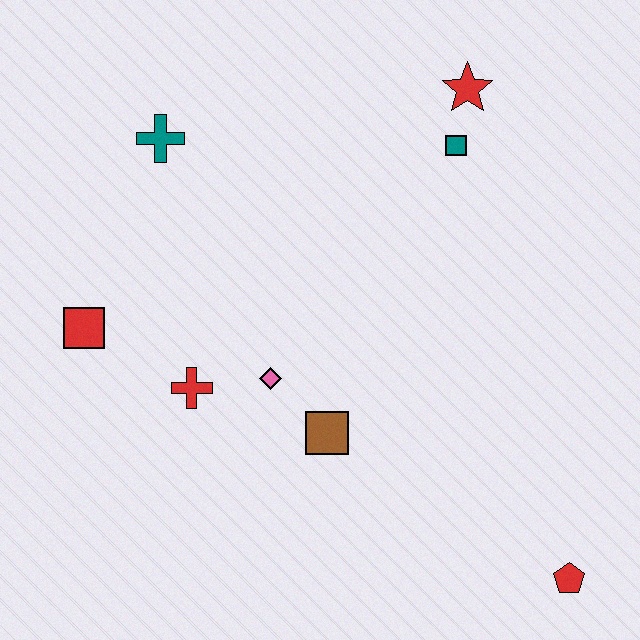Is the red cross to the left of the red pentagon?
Yes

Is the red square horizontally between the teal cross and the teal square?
No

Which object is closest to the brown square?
The pink diamond is closest to the brown square.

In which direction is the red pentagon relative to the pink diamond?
The red pentagon is to the right of the pink diamond.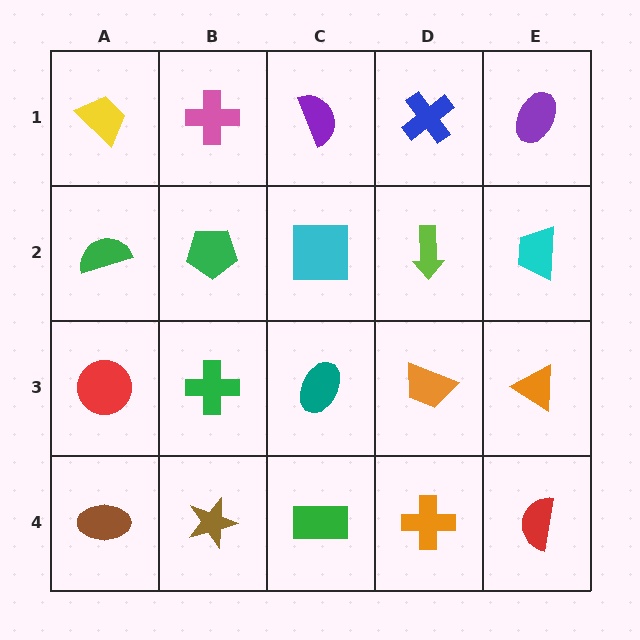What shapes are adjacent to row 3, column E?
A cyan trapezoid (row 2, column E), a red semicircle (row 4, column E), an orange trapezoid (row 3, column D).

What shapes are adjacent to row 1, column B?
A green pentagon (row 2, column B), a yellow trapezoid (row 1, column A), a purple semicircle (row 1, column C).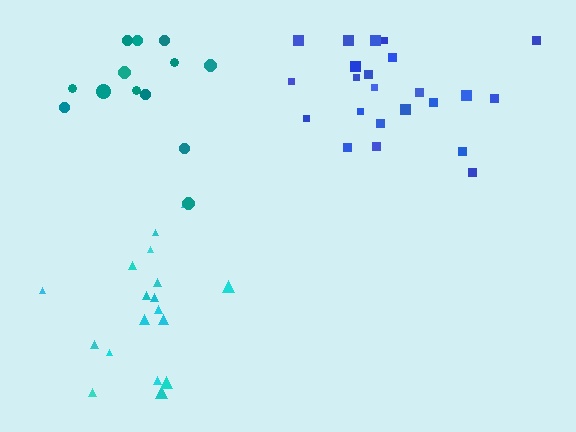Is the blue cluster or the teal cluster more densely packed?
Blue.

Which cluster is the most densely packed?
Blue.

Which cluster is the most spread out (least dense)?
Teal.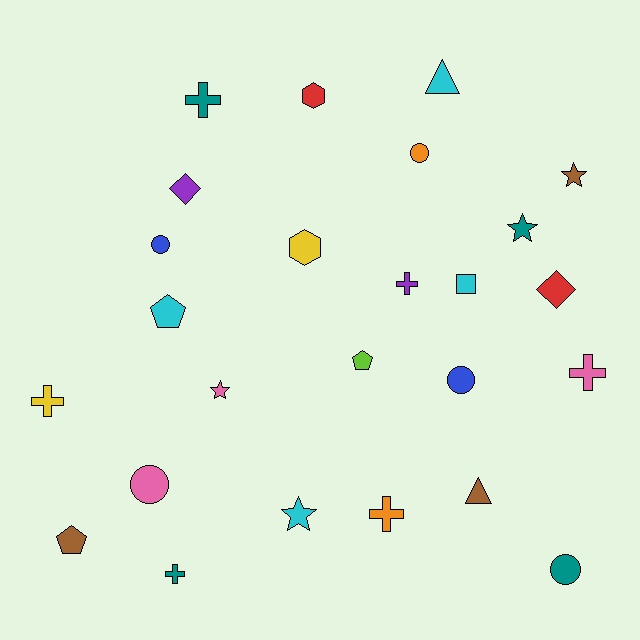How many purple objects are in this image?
There are 2 purple objects.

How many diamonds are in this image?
There are 2 diamonds.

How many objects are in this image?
There are 25 objects.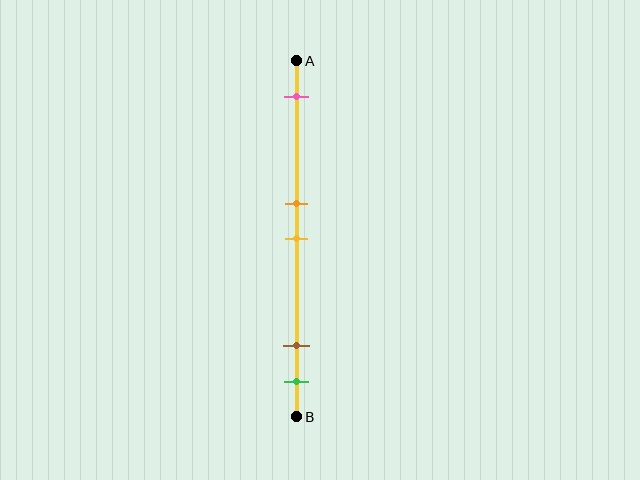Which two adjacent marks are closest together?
The orange and yellow marks are the closest adjacent pair.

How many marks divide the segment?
There are 5 marks dividing the segment.